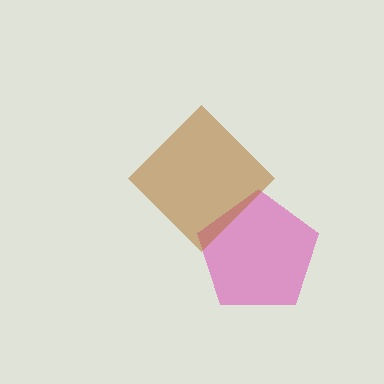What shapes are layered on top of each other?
The layered shapes are: a pink pentagon, a brown diamond.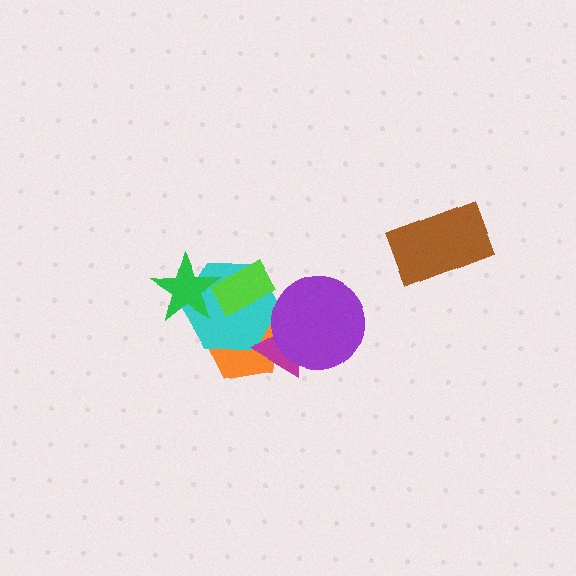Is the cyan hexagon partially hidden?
Yes, it is partially covered by another shape.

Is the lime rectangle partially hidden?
No, no other shape covers it.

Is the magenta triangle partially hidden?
Yes, it is partially covered by another shape.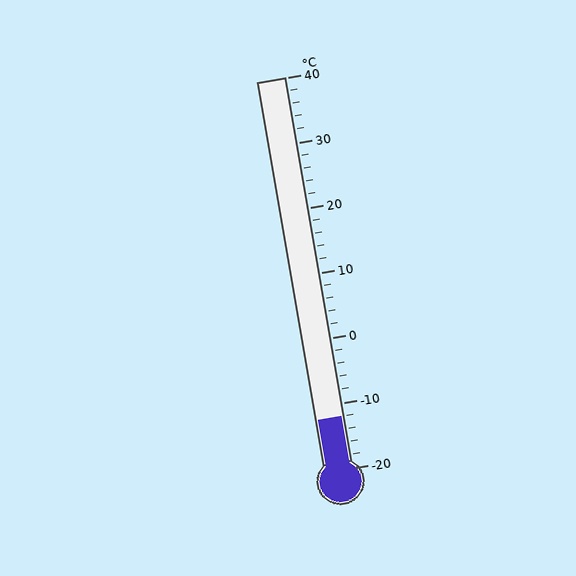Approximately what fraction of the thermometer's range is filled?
The thermometer is filled to approximately 15% of its range.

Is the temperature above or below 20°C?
The temperature is below 20°C.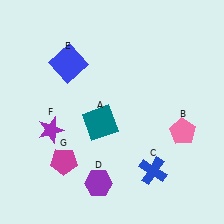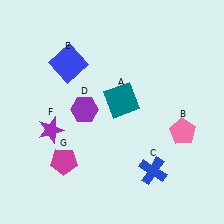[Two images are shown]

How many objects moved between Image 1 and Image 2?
2 objects moved between the two images.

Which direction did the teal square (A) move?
The teal square (A) moved up.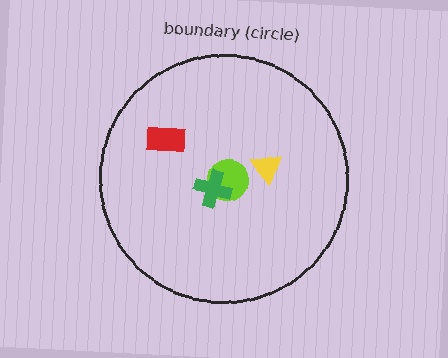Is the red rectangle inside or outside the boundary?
Inside.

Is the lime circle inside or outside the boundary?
Inside.